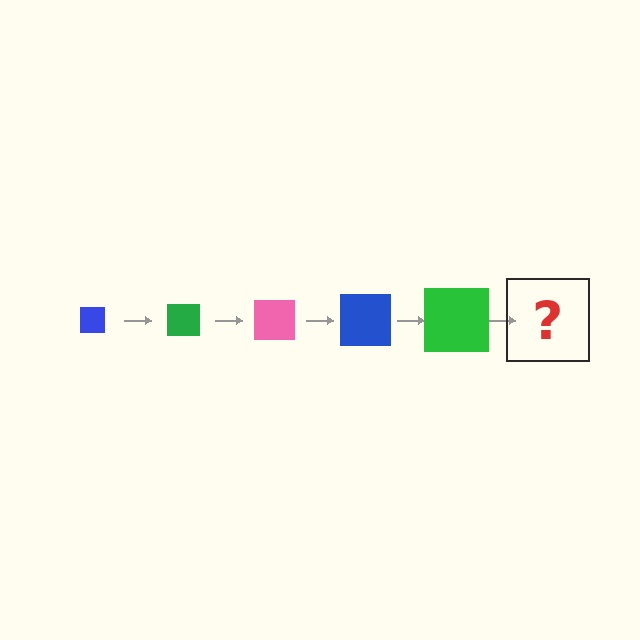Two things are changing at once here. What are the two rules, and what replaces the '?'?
The two rules are that the square grows larger each step and the color cycles through blue, green, and pink. The '?' should be a pink square, larger than the previous one.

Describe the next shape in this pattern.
It should be a pink square, larger than the previous one.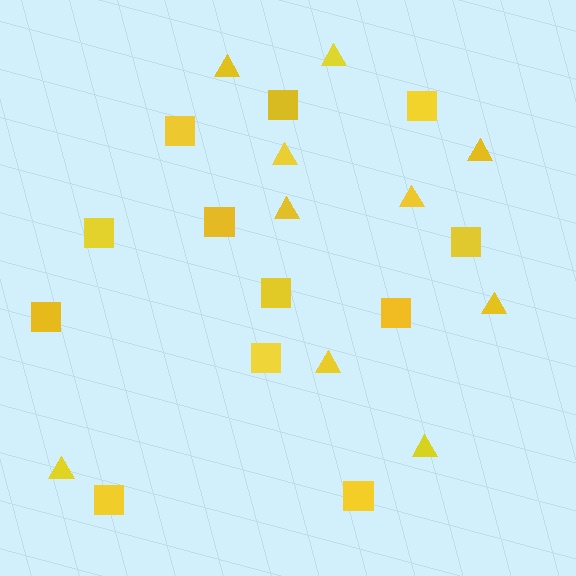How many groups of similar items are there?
There are 2 groups: one group of squares (12) and one group of triangles (10).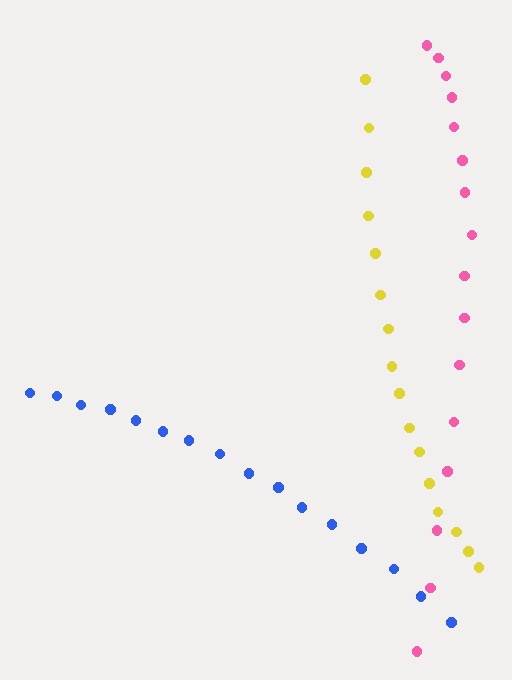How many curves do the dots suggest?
There are 3 distinct paths.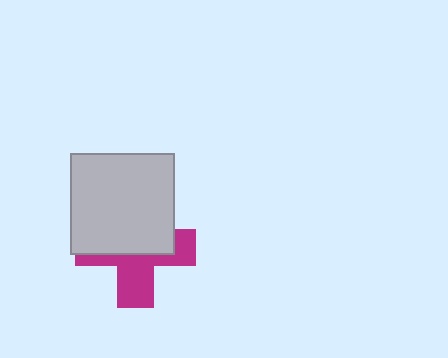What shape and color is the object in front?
The object in front is a light gray rectangle.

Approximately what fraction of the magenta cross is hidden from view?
Roughly 56% of the magenta cross is hidden behind the light gray rectangle.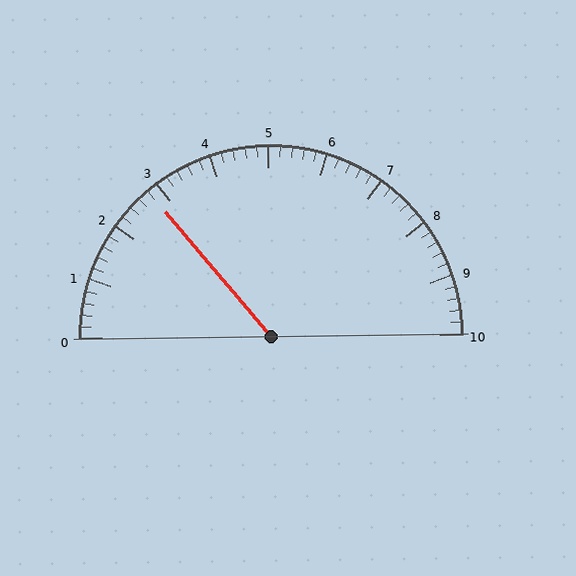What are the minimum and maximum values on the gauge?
The gauge ranges from 0 to 10.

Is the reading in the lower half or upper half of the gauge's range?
The reading is in the lower half of the range (0 to 10).